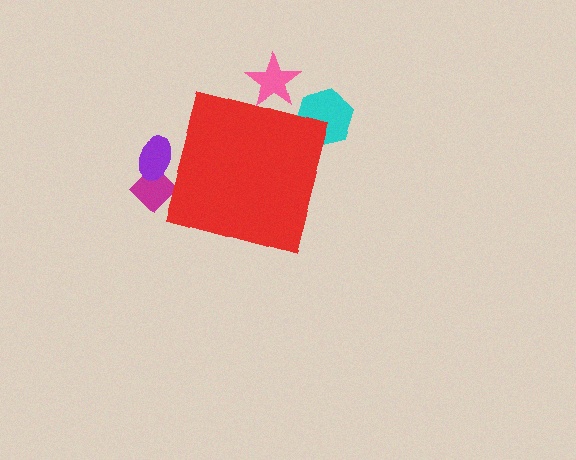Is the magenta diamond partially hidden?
Yes, the magenta diamond is partially hidden behind the red square.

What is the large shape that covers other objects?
A red square.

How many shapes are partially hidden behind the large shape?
4 shapes are partially hidden.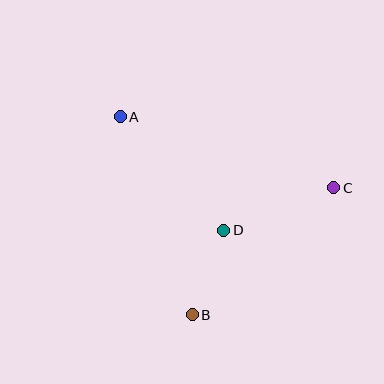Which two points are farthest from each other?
Points A and C are farthest from each other.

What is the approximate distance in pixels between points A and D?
The distance between A and D is approximately 154 pixels.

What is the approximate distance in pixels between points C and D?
The distance between C and D is approximately 118 pixels.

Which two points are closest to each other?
Points B and D are closest to each other.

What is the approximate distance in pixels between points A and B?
The distance between A and B is approximately 211 pixels.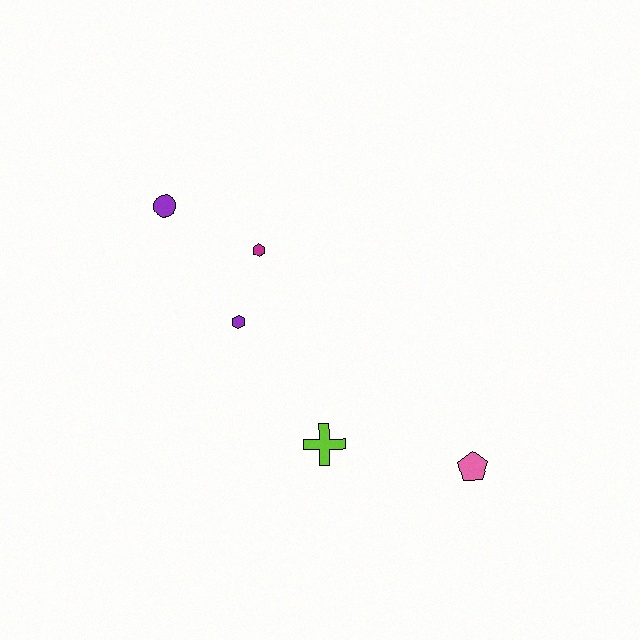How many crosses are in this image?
There is 1 cross.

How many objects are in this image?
There are 5 objects.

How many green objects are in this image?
There are no green objects.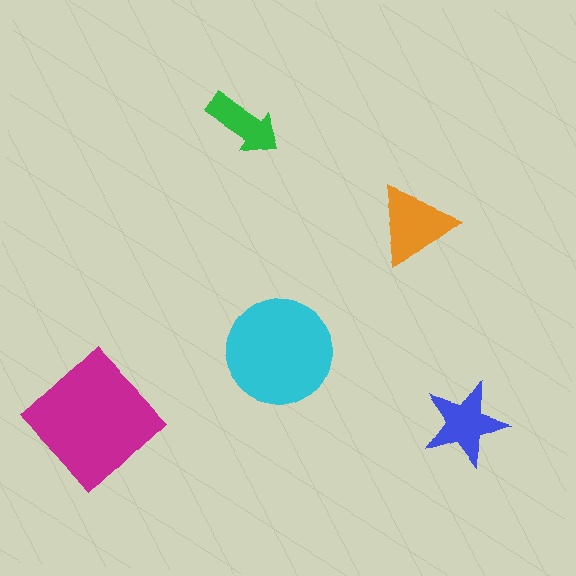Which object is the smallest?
The green arrow.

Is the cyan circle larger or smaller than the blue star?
Larger.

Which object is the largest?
The magenta diamond.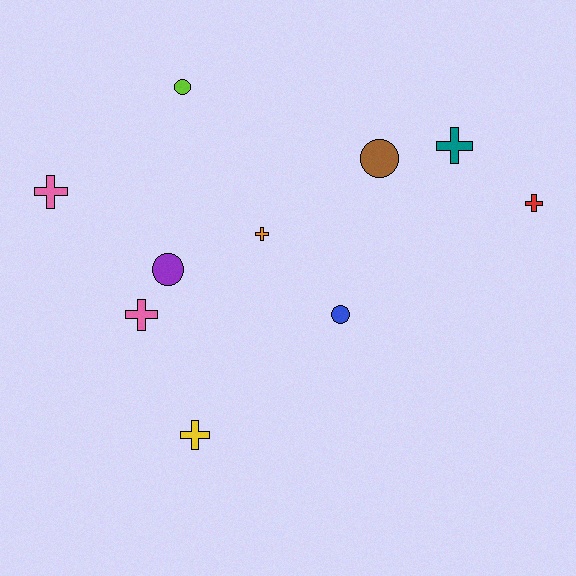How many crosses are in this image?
There are 6 crosses.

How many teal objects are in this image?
There is 1 teal object.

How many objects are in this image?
There are 10 objects.